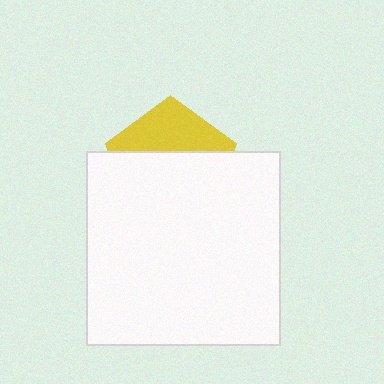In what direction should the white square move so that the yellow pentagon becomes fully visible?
The white square should move down. That is the shortest direction to clear the overlap and leave the yellow pentagon fully visible.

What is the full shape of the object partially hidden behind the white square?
The partially hidden object is a yellow pentagon.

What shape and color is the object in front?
The object in front is a white square.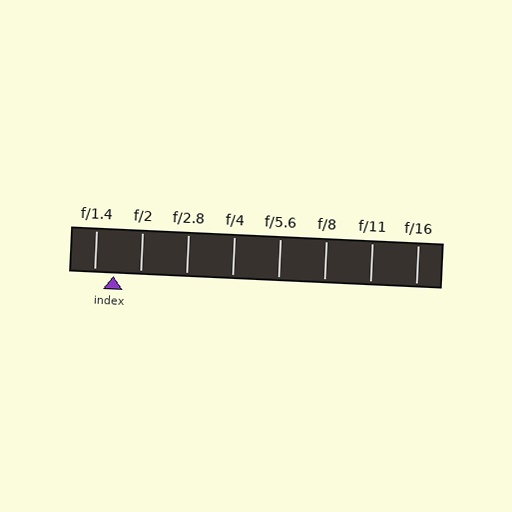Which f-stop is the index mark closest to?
The index mark is closest to f/1.4.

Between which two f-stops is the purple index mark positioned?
The index mark is between f/1.4 and f/2.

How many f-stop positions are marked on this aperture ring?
There are 8 f-stop positions marked.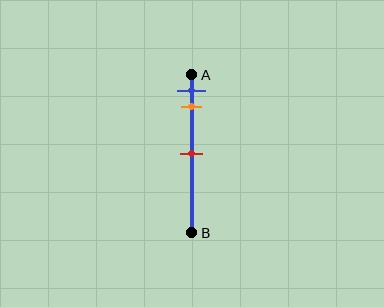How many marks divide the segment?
There are 3 marks dividing the segment.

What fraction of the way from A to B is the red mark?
The red mark is approximately 50% (0.5) of the way from A to B.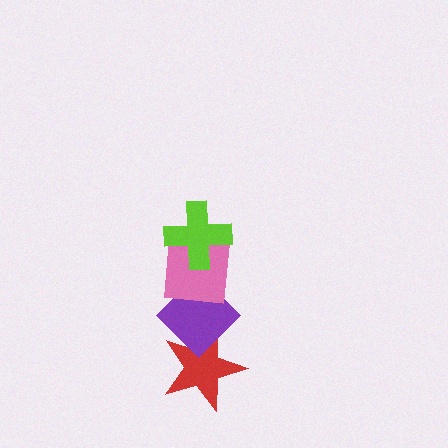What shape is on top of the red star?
The purple diamond is on top of the red star.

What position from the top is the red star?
The red star is 4th from the top.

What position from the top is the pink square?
The pink square is 2nd from the top.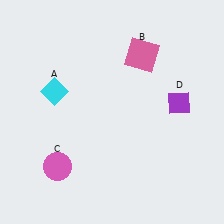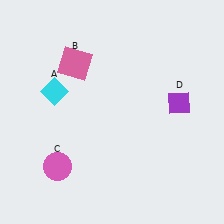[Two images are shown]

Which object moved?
The pink square (B) moved left.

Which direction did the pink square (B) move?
The pink square (B) moved left.